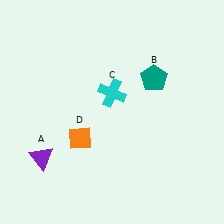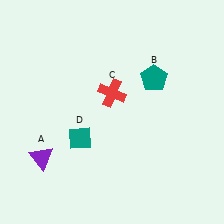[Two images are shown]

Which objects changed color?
C changed from cyan to red. D changed from orange to teal.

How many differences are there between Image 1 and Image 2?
There are 2 differences between the two images.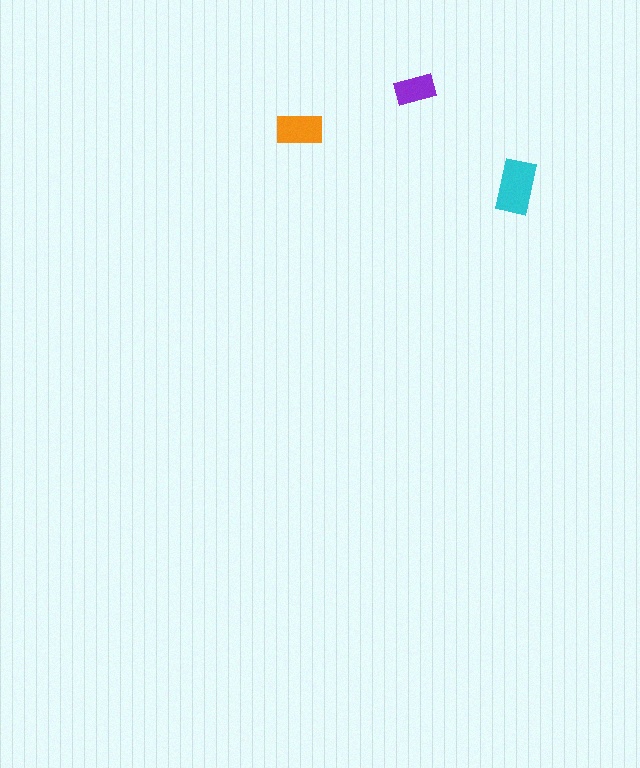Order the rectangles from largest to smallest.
the cyan one, the orange one, the purple one.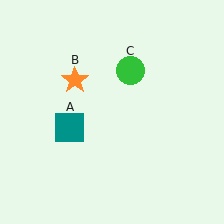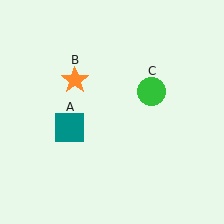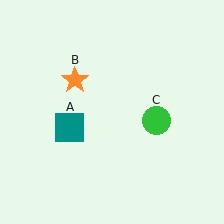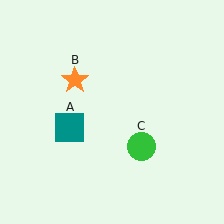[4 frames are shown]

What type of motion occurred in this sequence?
The green circle (object C) rotated clockwise around the center of the scene.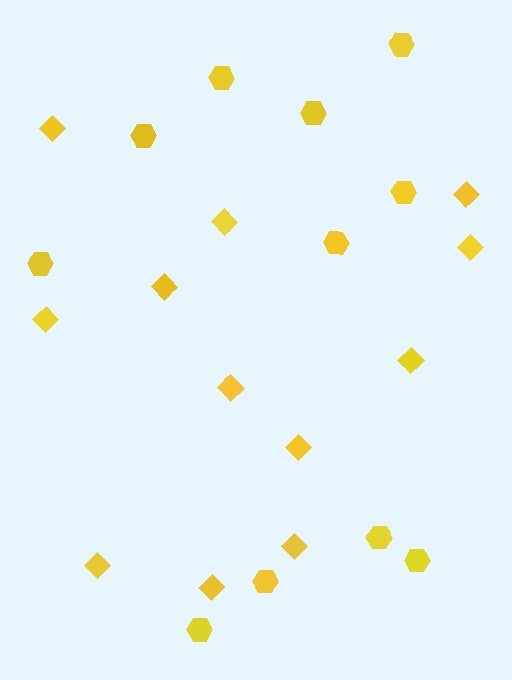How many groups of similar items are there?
There are 2 groups: one group of hexagons (11) and one group of diamonds (12).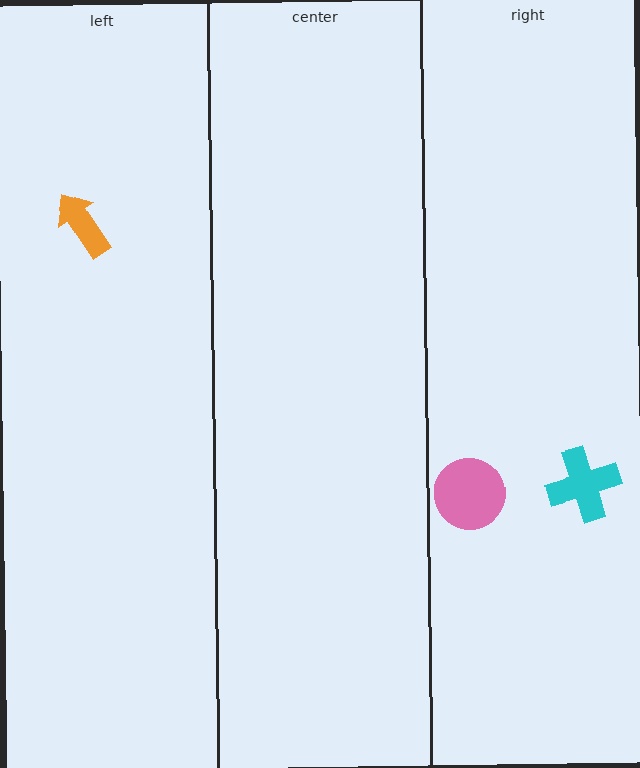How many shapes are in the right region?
2.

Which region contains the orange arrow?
The left region.